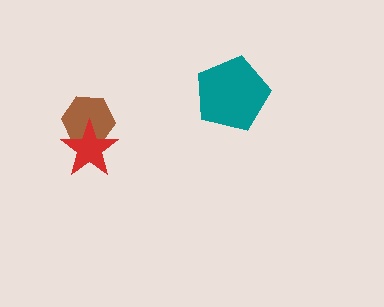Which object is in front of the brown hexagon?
The red star is in front of the brown hexagon.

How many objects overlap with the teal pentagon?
0 objects overlap with the teal pentagon.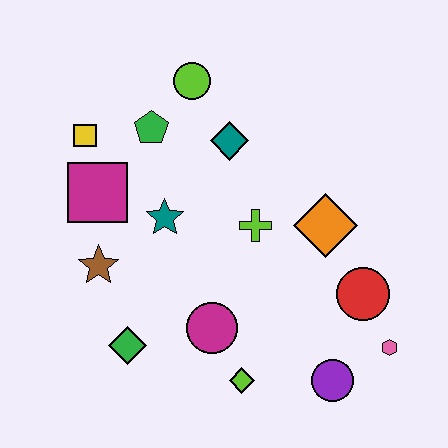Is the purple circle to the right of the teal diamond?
Yes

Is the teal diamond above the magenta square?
Yes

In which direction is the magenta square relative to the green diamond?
The magenta square is above the green diamond.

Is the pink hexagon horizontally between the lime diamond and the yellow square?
No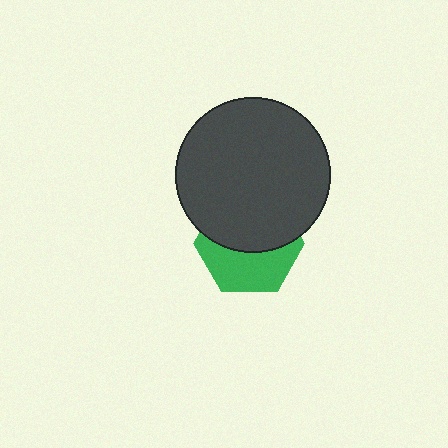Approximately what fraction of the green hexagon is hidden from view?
Roughly 54% of the green hexagon is hidden behind the dark gray circle.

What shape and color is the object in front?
The object in front is a dark gray circle.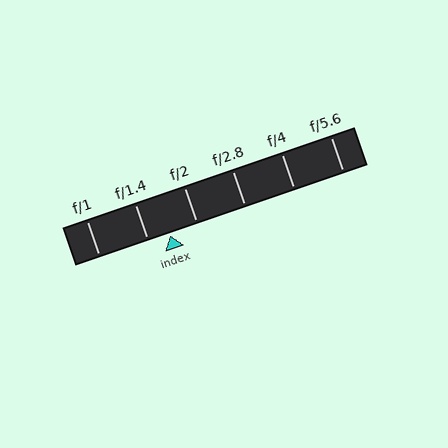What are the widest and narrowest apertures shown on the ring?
The widest aperture shown is f/1 and the narrowest is f/5.6.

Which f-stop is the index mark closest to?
The index mark is closest to f/1.4.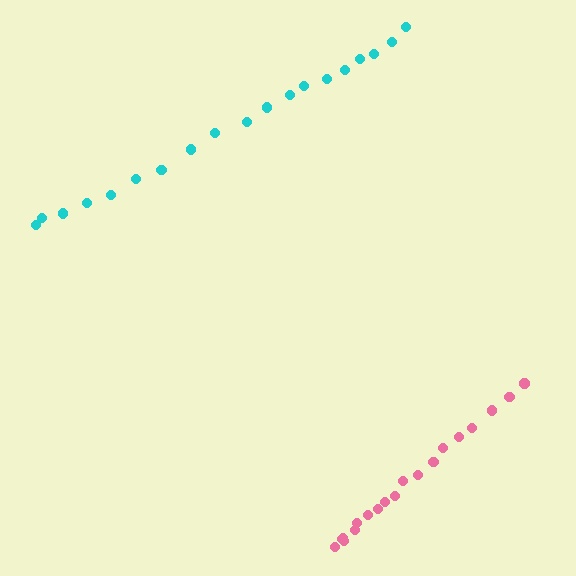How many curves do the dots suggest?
There are 2 distinct paths.